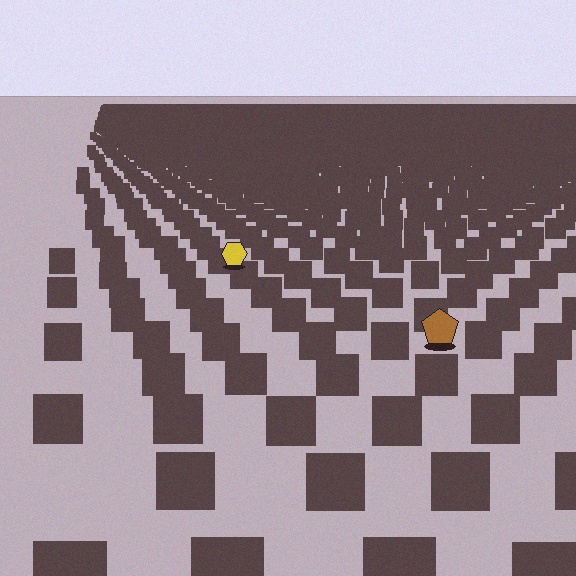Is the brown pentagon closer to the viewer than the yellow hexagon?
Yes. The brown pentagon is closer — you can tell from the texture gradient: the ground texture is coarser near it.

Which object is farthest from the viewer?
The yellow hexagon is farthest from the viewer. It appears smaller and the ground texture around it is denser.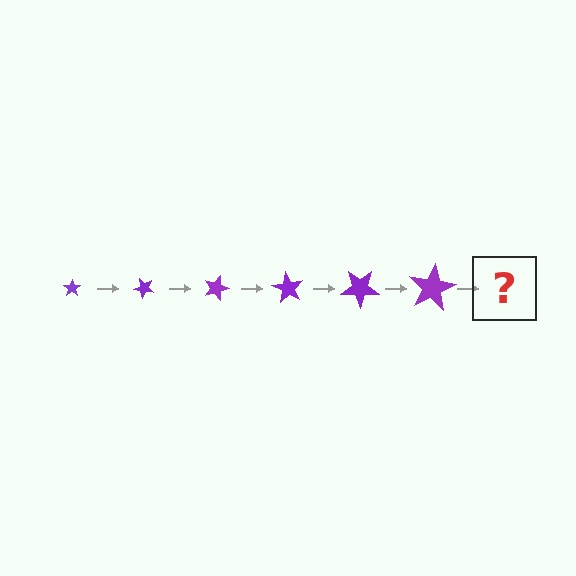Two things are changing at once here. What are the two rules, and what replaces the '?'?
The two rules are that the star grows larger each step and it rotates 45 degrees each step. The '?' should be a star, larger than the previous one and rotated 270 degrees from the start.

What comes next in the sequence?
The next element should be a star, larger than the previous one and rotated 270 degrees from the start.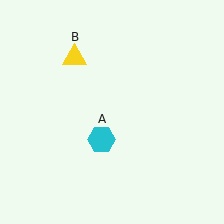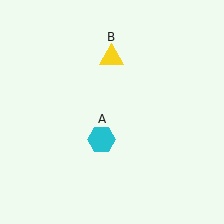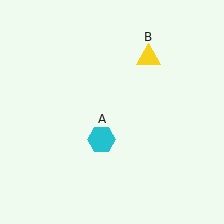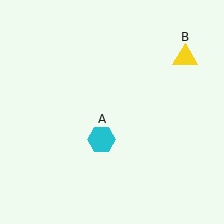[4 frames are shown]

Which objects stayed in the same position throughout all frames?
Cyan hexagon (object A) remained stationary.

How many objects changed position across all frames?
1 object changed position: yellow triangle (object B).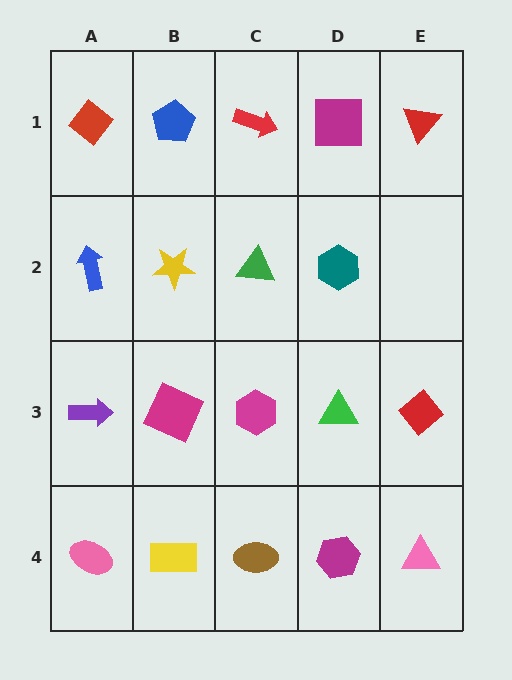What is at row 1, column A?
A red diamond.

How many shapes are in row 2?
4 shapes.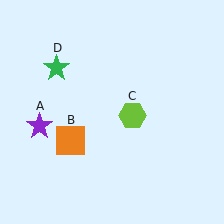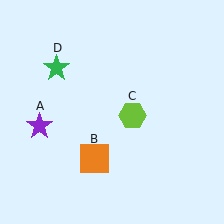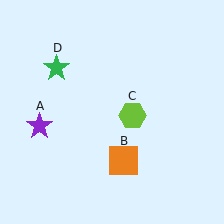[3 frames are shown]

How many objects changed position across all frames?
1 object changed position: orange square (object B).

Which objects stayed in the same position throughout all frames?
Purple star (object A) and lime hexagon (object C) and green star (object D) remained stationary.